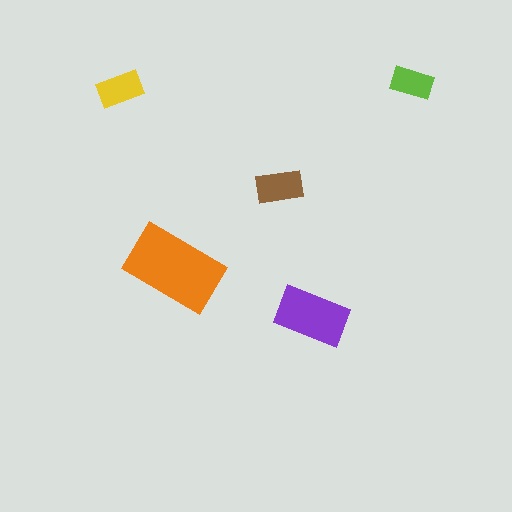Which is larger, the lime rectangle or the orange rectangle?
The orange one.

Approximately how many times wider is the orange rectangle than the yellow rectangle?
About 2 times wider.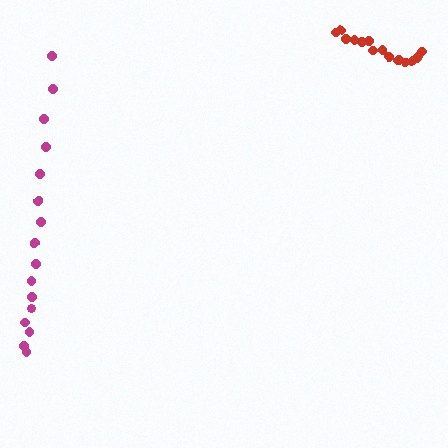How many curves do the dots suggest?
There are 2 distinct paths.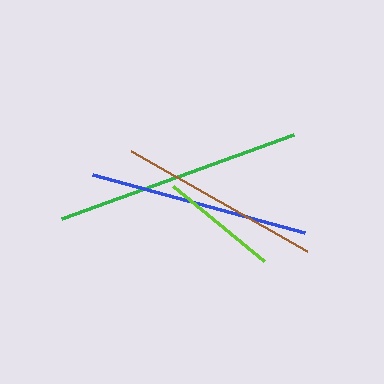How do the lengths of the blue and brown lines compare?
The blue and brown lines are approximately the same length.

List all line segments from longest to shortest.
From longest to shortest: green, blue, brown, lime.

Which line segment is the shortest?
The lime line is the shortest at approximately 118 pixels.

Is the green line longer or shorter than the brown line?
The green line is longer than the brown line.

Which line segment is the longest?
The green line is the longest at approximately 247 pixels.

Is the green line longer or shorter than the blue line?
The green line is longer than the blue line.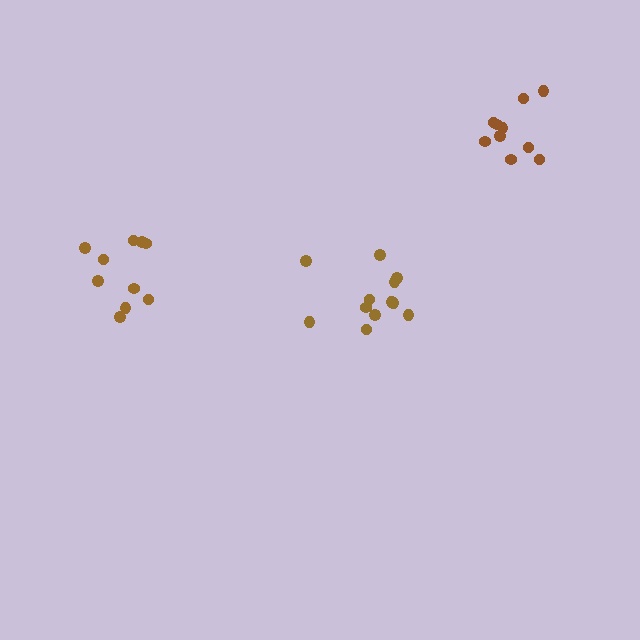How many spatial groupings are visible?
There are 3 spatial groupings.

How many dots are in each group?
Group 1: 12 dots, Group 2: 10 dots, Group 3: 10 dots (32 total).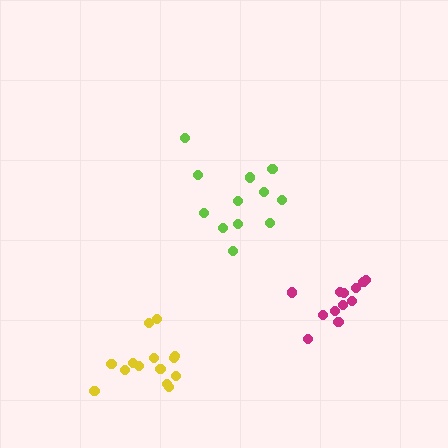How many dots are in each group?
Group 1: 12 dots, Group 2: 12 dots, Group 3: 14 dots (38 total).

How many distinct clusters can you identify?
There are 3 distinct clusters.